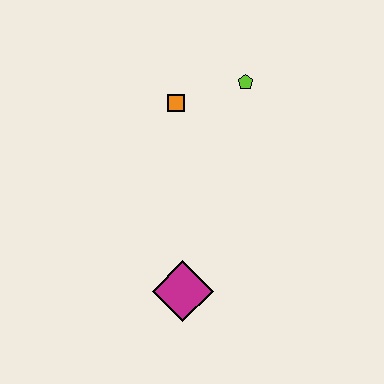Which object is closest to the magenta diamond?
The orange square is closest to the magenta diamond.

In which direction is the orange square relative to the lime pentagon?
The orange square is to the left of the lime pentagon.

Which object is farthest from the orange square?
The magenta diamond is farthest from the orange square.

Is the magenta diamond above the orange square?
No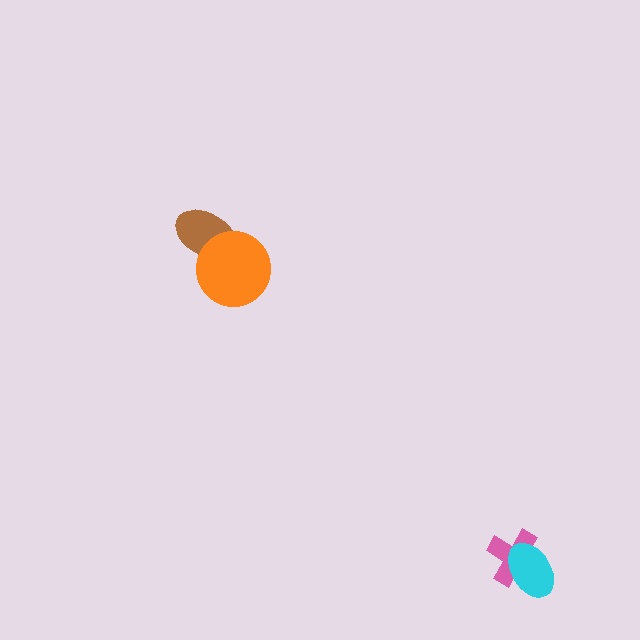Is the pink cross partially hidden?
Yes, it is partially covered by another shape.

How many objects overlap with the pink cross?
1 object overlaps with the pink cross.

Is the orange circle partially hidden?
No, no other shape covers it.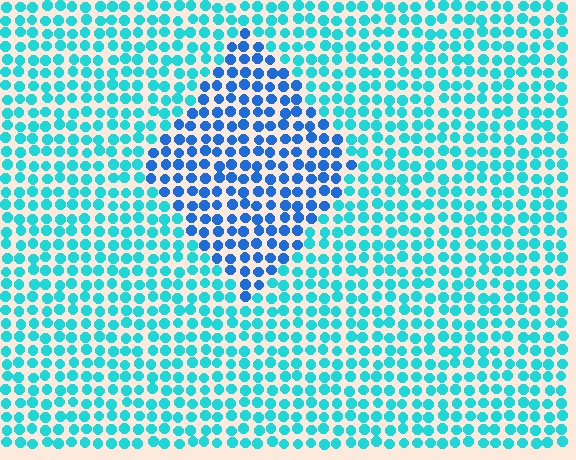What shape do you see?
I see a diamond.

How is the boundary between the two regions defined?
The boundary is defined purely by a slight shift in hue (about 35 degrees). Spacing, size, and orientation are identical on both sides.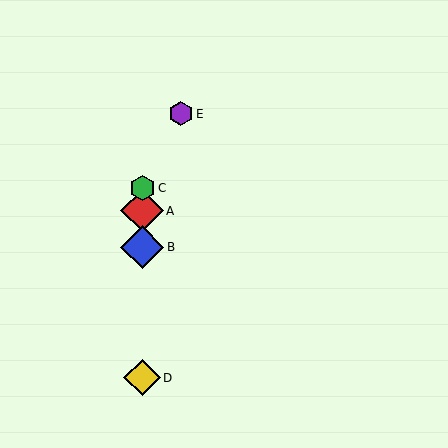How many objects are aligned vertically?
4 objects (A, B, C, D) are aligned vertically.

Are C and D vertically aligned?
Yes, both are at x≈142.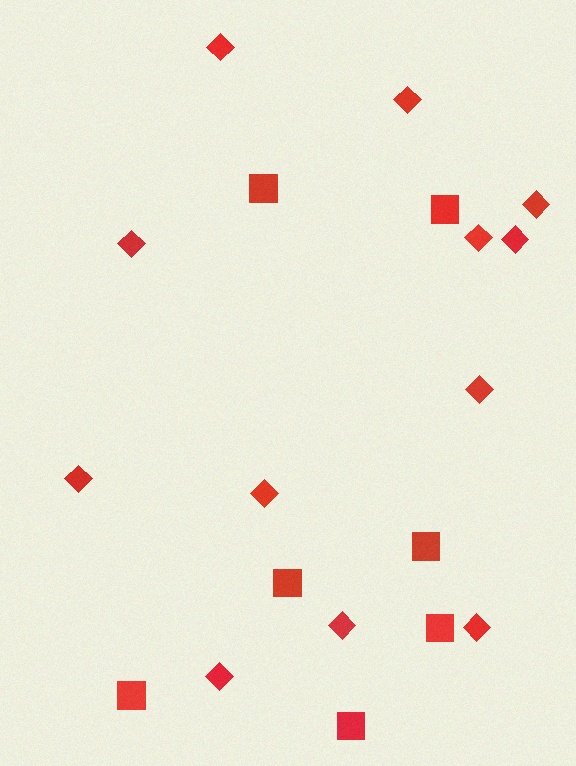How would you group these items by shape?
There are 2 groups: one group of squares (7) and one group of diamonds (12).